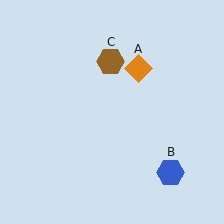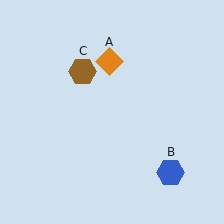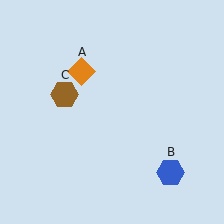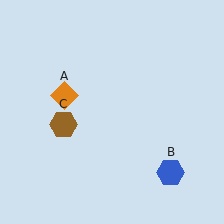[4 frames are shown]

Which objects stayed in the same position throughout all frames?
Blue hexagon (object B) remained stationary.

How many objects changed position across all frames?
2 objects changed position: orange diamond (object A), brown hexagon (object C).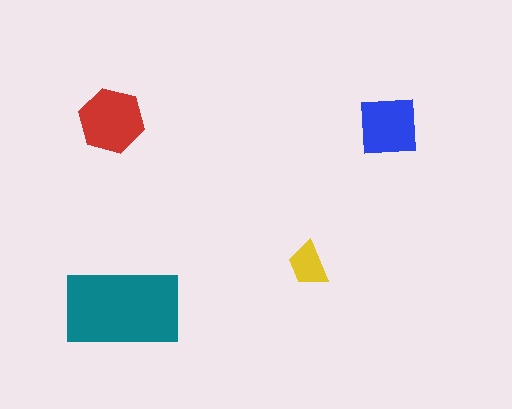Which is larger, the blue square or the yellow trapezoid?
The blue square.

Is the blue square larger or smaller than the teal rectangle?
Smaller.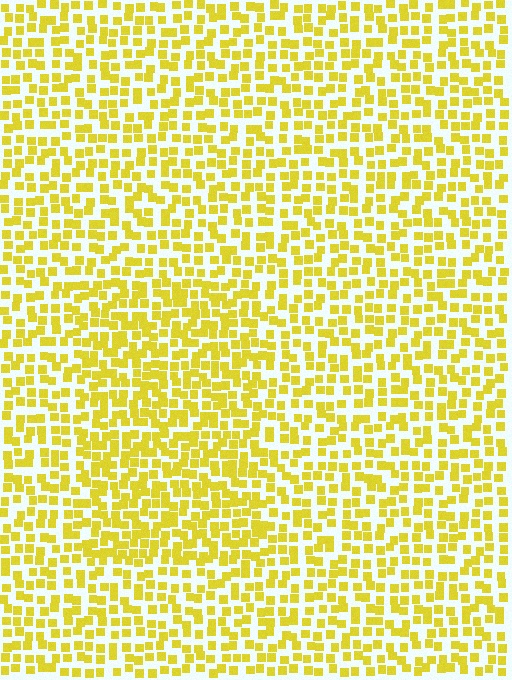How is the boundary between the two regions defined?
The boundary is defined by a change in element density (approximately 1.5x ratio). All elements are the same color, size, and shape.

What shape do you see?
I see a rectangle.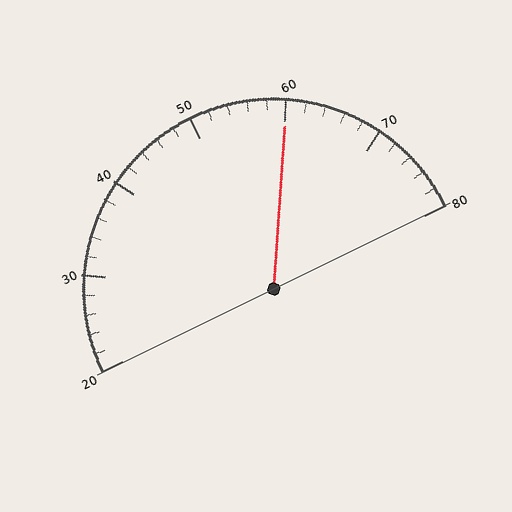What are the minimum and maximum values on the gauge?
The gauge ranges from 20 to 80.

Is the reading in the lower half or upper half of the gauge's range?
The reading is in the upper half of the range (20 to 80).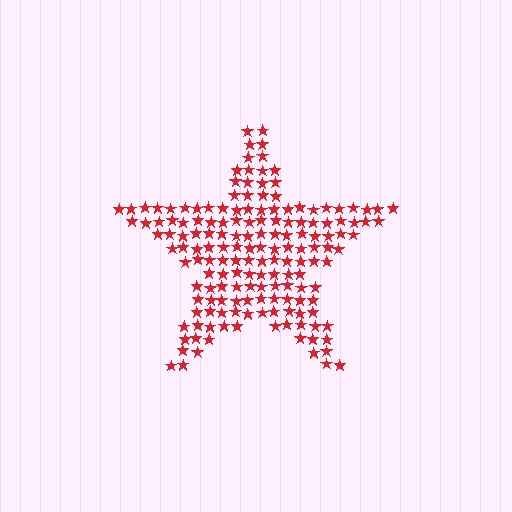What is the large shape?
The large shape is a star.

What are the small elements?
The small elements are stars.